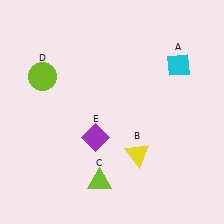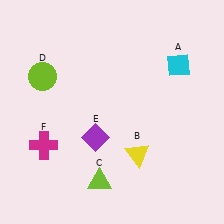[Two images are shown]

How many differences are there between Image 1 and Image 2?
There is 1 difference between the two images.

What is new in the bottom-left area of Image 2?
A magenta cross (F) was added in the bottom-left area of Image 2.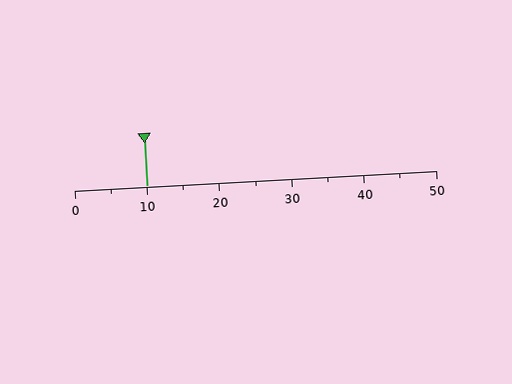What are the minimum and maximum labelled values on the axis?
The axis runs from 0 to 50.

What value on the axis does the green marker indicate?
The marker indicates approximately 10.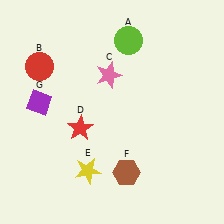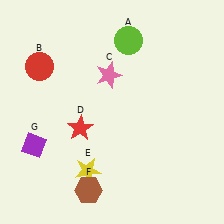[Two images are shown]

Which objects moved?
The objects that moved are: the brown hexagon (F), the purple diamond (G).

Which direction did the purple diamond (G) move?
The purple diamond (G) moved down.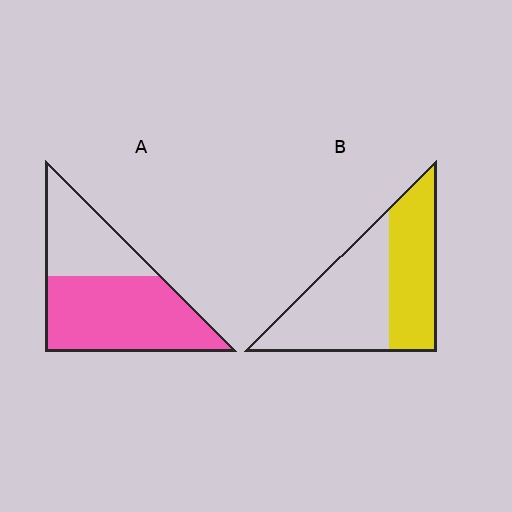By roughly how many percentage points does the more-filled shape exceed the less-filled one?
By roughly 20 percentage points (A over B).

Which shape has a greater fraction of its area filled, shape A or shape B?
Shape A.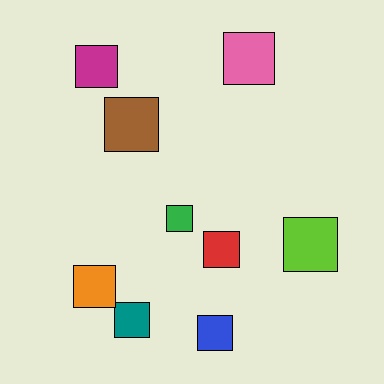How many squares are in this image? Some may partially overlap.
There are 9 squares.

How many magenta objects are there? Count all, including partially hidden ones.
There is 1 magenta object.